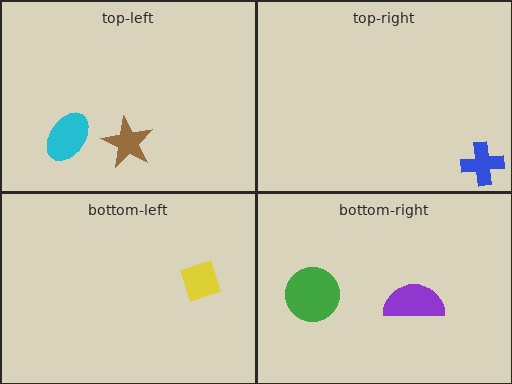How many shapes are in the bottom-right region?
2.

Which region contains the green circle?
The bottom-right region.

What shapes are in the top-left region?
The cyan ellipse, the brown star.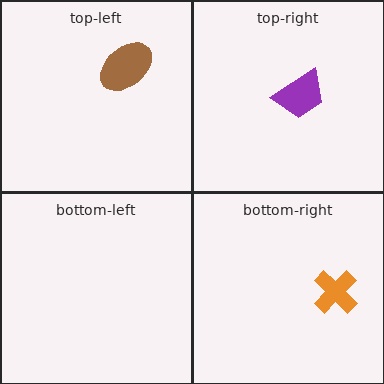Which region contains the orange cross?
The bottom-right region.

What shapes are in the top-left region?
The brown ellipse.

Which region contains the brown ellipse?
The top-left region.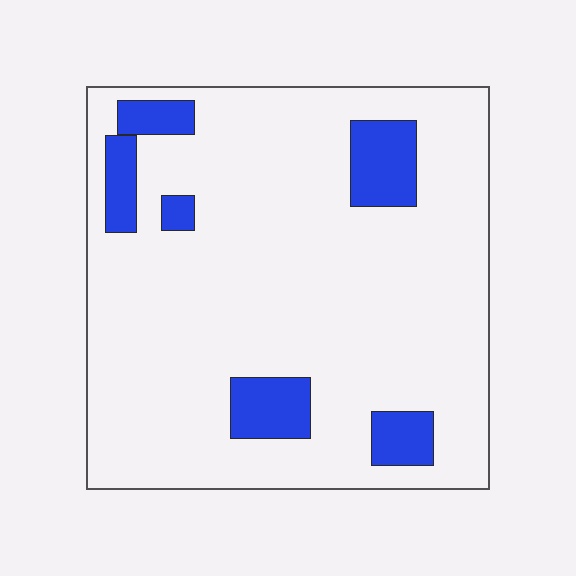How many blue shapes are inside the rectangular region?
6.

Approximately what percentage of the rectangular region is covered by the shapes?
Approximately 15%.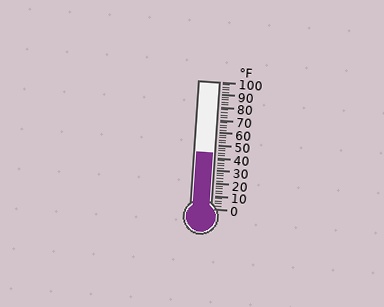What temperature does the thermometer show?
The thermometer shows approximately 44°F.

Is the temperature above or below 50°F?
The temperature is below 50°F.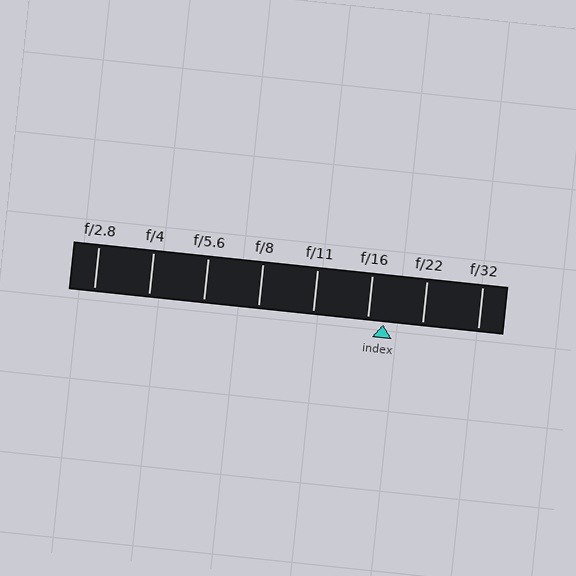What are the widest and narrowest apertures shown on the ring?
The widest aperture shown is f/2.8 and the narrowest is f/32.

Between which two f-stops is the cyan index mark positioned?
The index mark is between f/16 and f/22.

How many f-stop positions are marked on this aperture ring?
There are 8 f-stop positions marked.